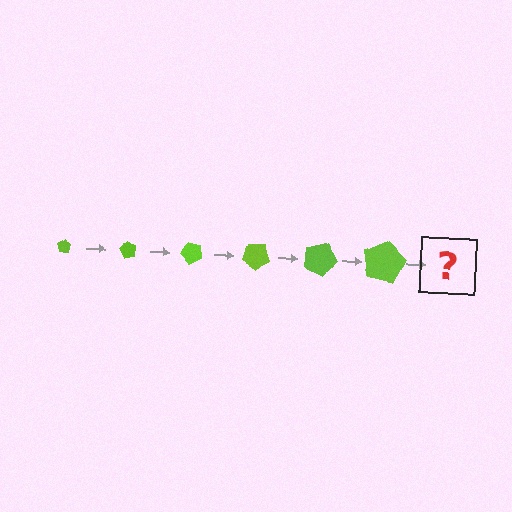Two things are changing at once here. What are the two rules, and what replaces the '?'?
The two rules are that the pentagon grows larger each step and it rotates 60 degrees each step. The '?' should be a pentagon, larger than the previous one and rotated 360 degrees from the start.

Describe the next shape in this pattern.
It should be a pentagon, larger than the previous one and rotated 360 degrees from the start.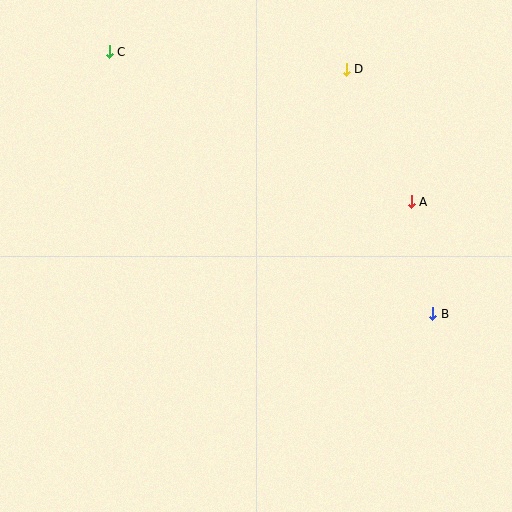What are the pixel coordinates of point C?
Point C is at (109, 52).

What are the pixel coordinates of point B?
Point B is at (433, 314).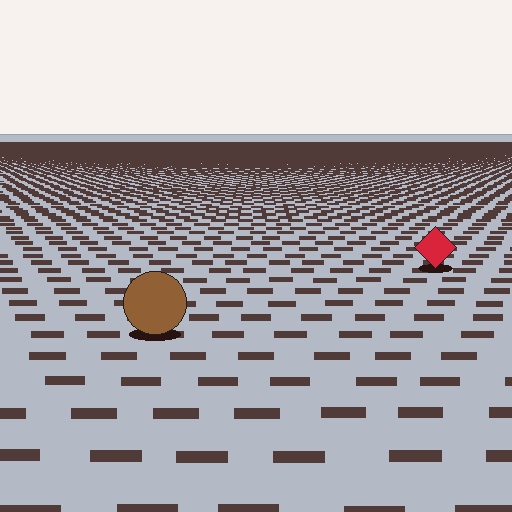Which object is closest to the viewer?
The brown circle is closest. The texture marks near it are larger and more spread out.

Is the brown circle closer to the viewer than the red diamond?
Yes. The brown circle is closer — you can tell from the texture gradient: the ground texture is coarser near it.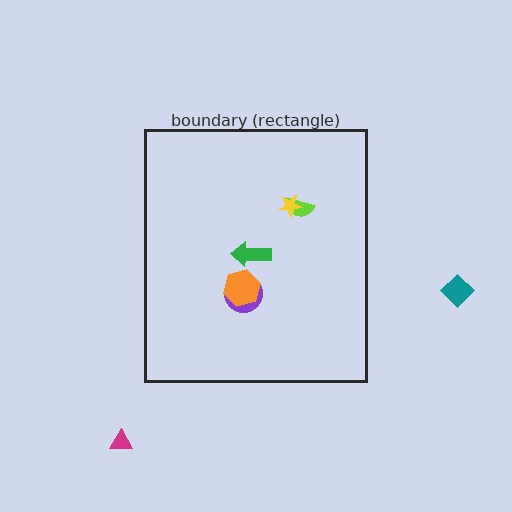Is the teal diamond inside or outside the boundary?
Outside.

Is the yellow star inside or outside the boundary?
Inside.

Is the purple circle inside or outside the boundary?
Inside.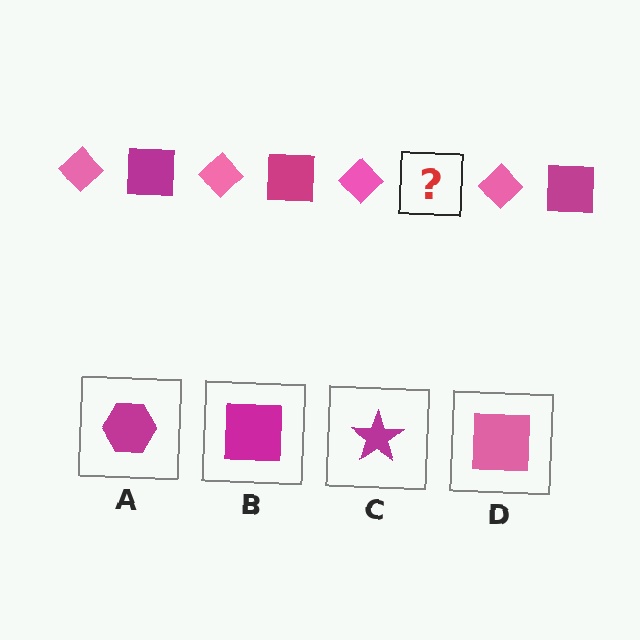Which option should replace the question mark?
Option B.